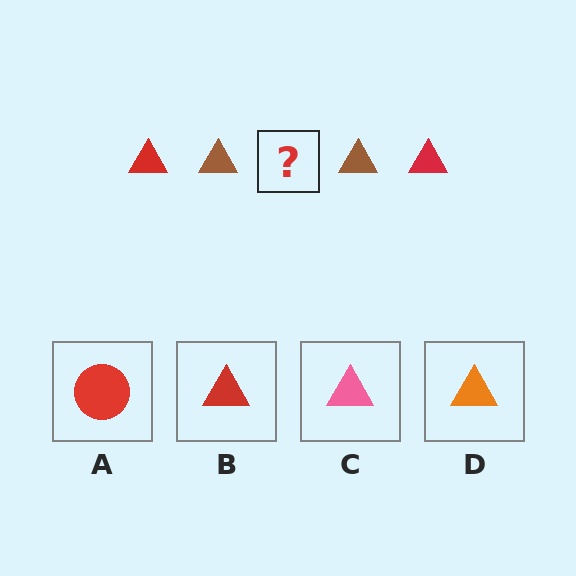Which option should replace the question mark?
Option B.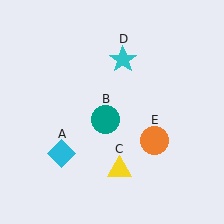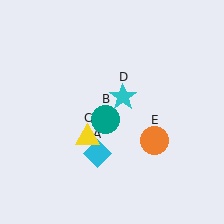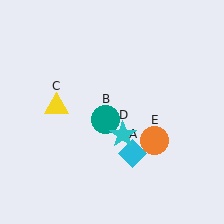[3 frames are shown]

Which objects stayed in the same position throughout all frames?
Teal circle (object B) and orange circle (object E) remained stationary.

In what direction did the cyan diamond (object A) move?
The cyan diamond (object A) moved right.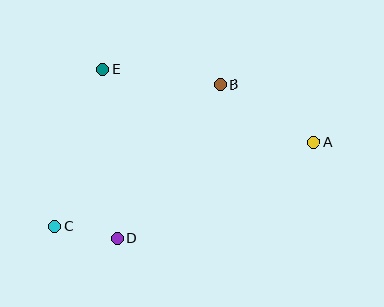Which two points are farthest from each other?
Points A and C are farthest from each other.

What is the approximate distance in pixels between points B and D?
The distance between B and D is approximately 185 pixels.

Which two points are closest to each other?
Points C and D are closest to each other.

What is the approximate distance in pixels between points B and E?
The distance between B and E is approximately 119 pixels.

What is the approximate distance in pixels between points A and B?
The distance between A and B is approximately 109 pixels.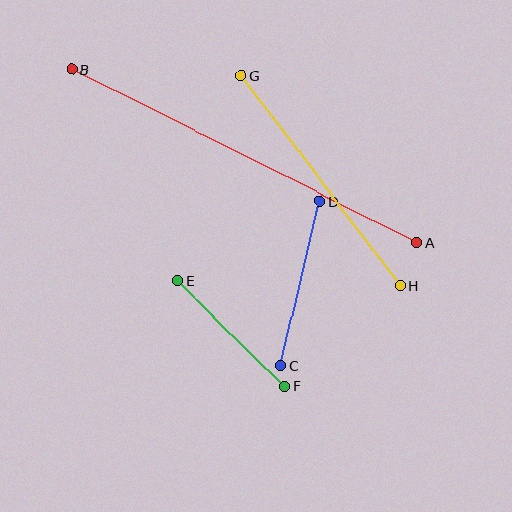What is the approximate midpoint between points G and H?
The midpoint is at approximately (321, 181) pixels.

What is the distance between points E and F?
The distance is approximately 150 pixels.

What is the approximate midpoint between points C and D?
The midpoint is at approximately (300, 284) pixels.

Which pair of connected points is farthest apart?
Points A and B are farthest apart.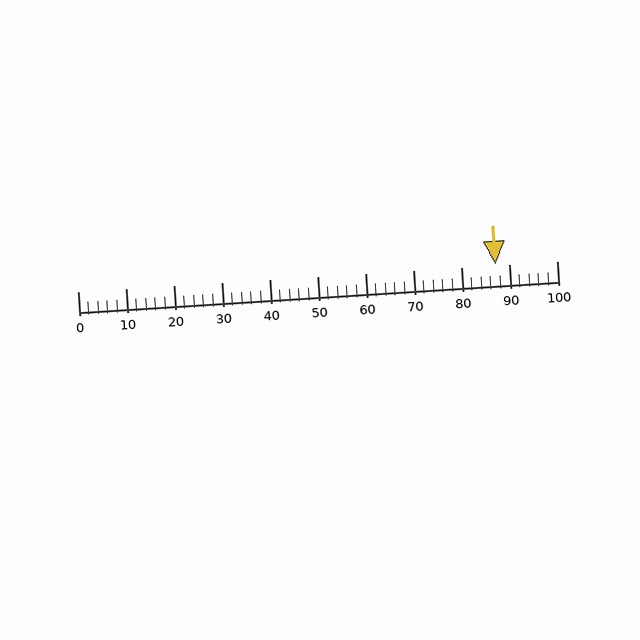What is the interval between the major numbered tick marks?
The major tick marks are spaced 10 units apart.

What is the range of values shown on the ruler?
The ruler shows values from 0 to 100.